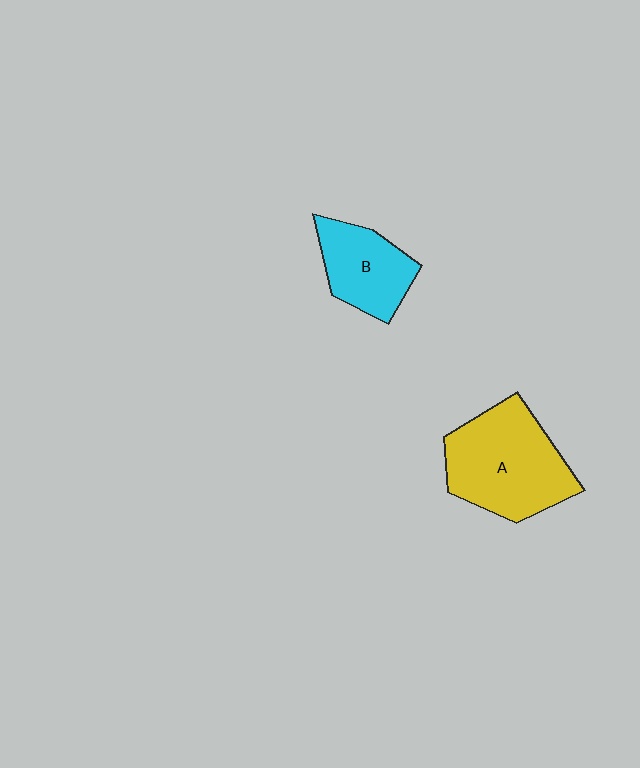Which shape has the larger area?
Shape A (yellow).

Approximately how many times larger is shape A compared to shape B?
Approximately 1.6 times.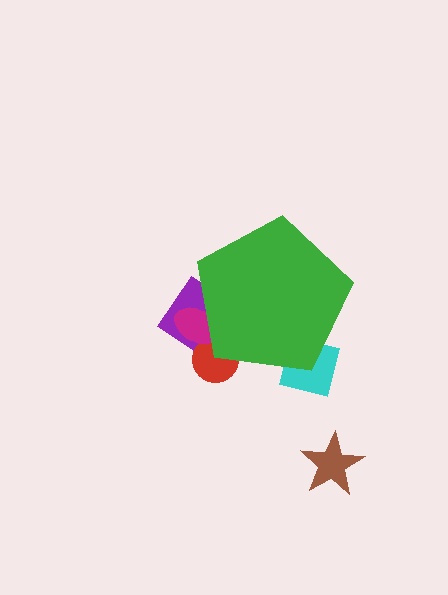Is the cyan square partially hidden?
Yes, the cyan square is partially hidden behind the green pentagon.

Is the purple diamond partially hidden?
Yes, the purple diamond is partially hidden behind the green pentagon.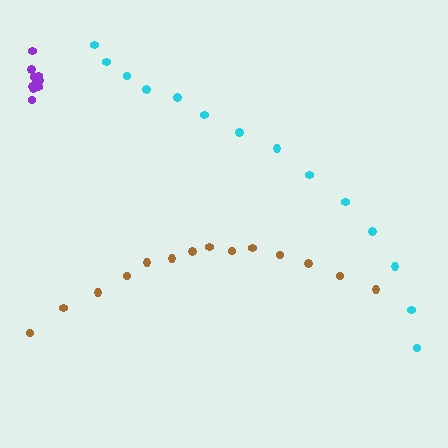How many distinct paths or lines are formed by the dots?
There are 3 distinct paths.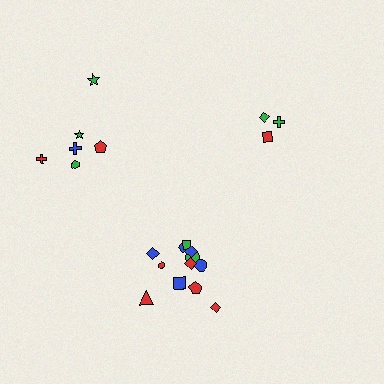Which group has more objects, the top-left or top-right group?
The top-left group.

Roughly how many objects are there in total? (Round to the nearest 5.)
Roughly 20 objects in total.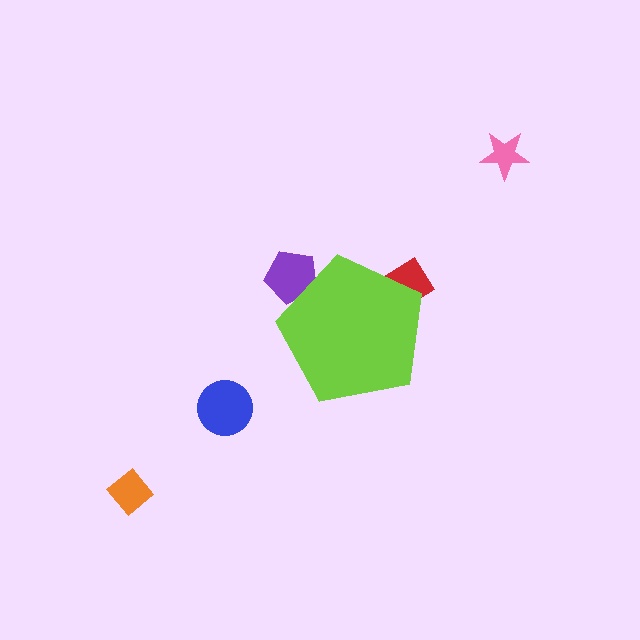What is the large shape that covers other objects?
A lime pentagon.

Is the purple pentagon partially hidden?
Yes, the purple pentagon is partially hidden behind the lime pentagon.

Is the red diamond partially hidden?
Yes, the red diamond is partially hidden behind the lime pentagon.